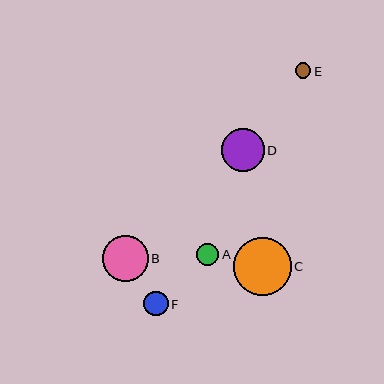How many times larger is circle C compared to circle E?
Circle C is approximately 3.8 times the size of circle E.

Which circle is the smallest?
Circle E is the smallest with a size of approximately 15 pixels.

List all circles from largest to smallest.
From largest to smallest: C, B, D, F, A, E.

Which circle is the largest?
Circle C is the largest with a size of approximately 58 pixels.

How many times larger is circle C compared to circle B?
Circle C is approximately 1.3 times the size of circle B.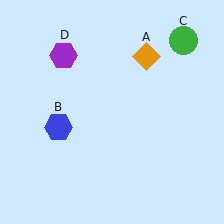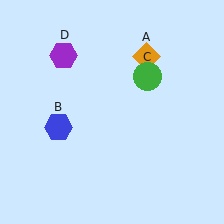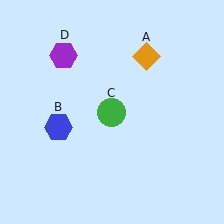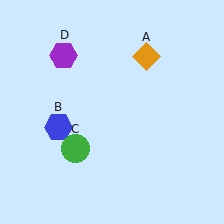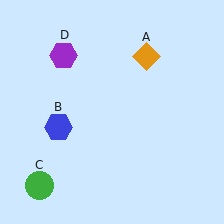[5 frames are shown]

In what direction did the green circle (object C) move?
The green circle (object C) moved down and to the left.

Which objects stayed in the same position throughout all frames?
Orange diamond (object A) and blue hexagon (object B) and purple hexagon (object D) remained stationary.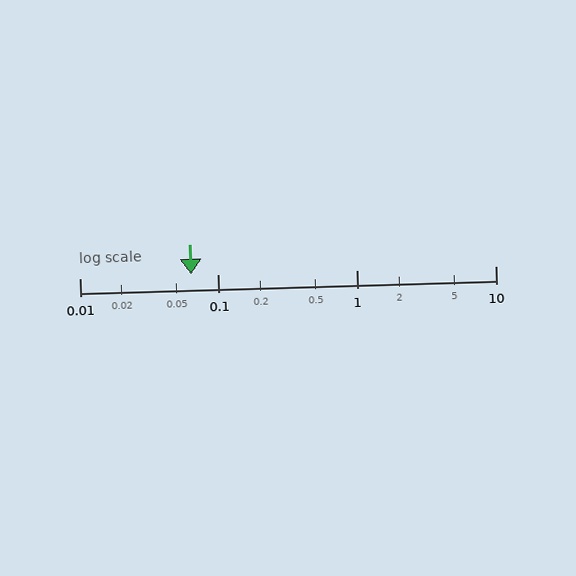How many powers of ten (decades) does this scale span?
The scale spans 3 decades, from 0.01 to 10.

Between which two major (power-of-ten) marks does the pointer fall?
The pointer is between 0.01 and 0.1.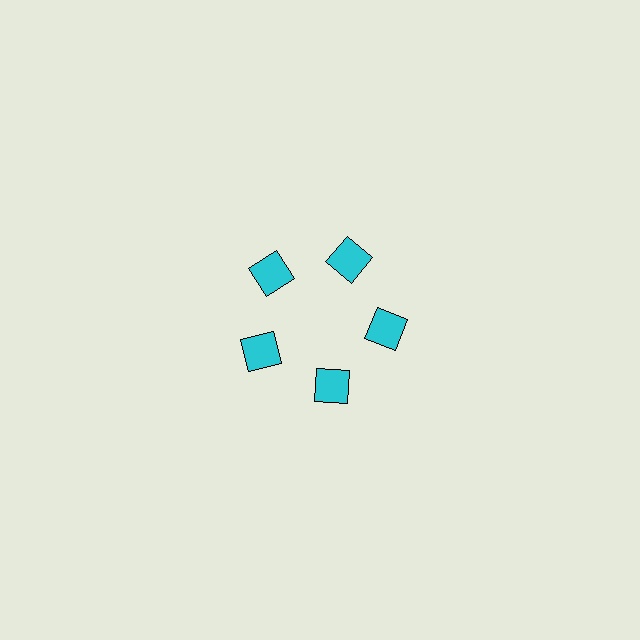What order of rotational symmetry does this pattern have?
This pattern has 5-fold rotational symmetry.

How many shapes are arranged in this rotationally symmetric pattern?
There are 5 shapes, arranged in 5 groups of 1.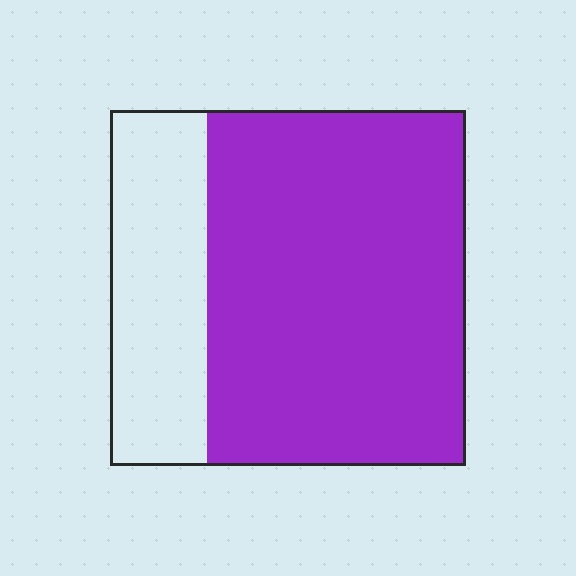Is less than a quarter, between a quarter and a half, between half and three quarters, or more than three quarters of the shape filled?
Between half and three quarters.